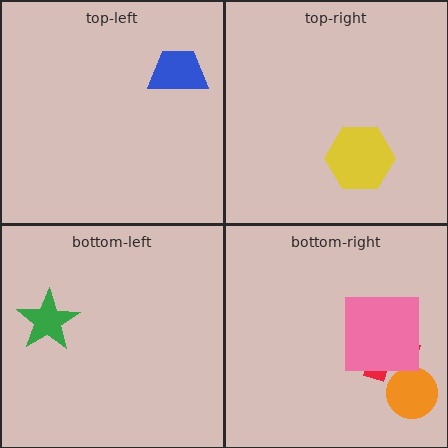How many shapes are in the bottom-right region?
3.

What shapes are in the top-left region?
The blue trapezoid.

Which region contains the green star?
The bottom-left region.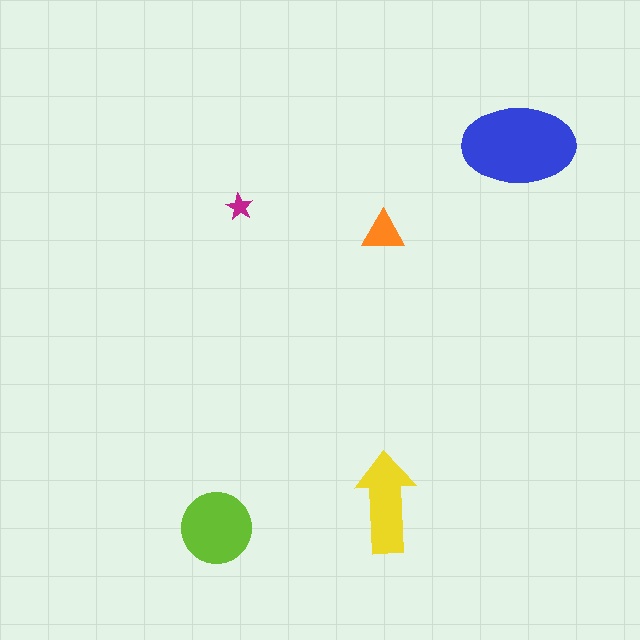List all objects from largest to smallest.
The blue ellipse, the lime circle, the yellow arrow, the orange triangle, the magenta star.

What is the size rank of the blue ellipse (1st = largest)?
1st.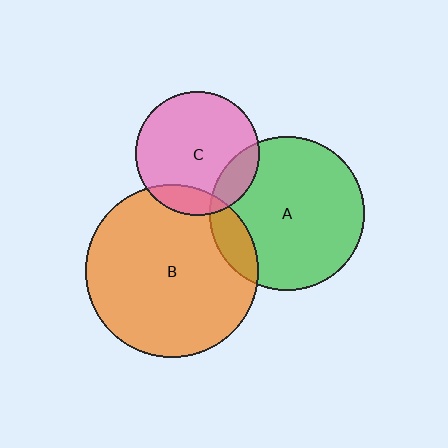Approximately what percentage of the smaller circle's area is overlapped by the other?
Approximately 15%.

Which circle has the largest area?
Circle B (orange).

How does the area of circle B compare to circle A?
Approximately 1.2 times.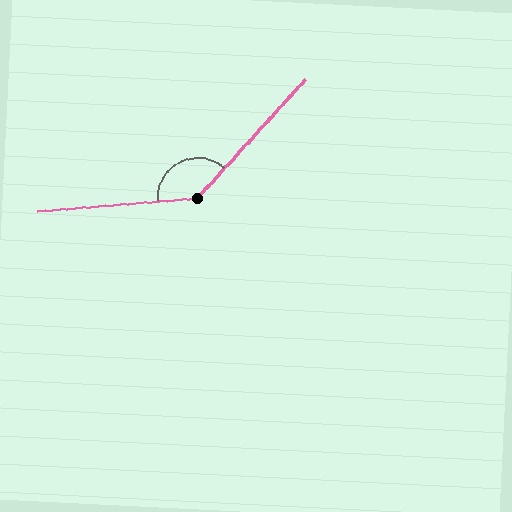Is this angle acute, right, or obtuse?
It is obtuse.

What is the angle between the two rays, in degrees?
Approximately 137 degrees.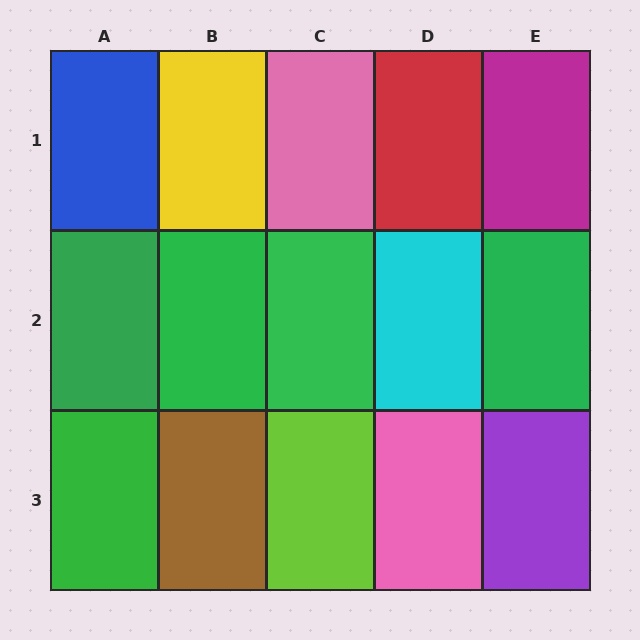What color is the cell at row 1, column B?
Yellow.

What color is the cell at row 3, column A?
Green.